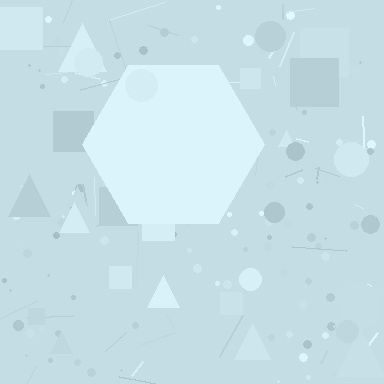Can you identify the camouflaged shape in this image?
The camouflaged shape is a hexagon.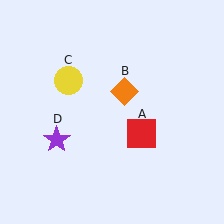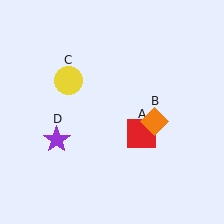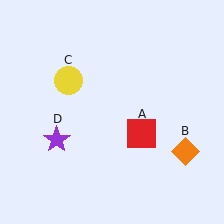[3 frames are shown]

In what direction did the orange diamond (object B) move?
The orange diamond (object B) moved down and to the right.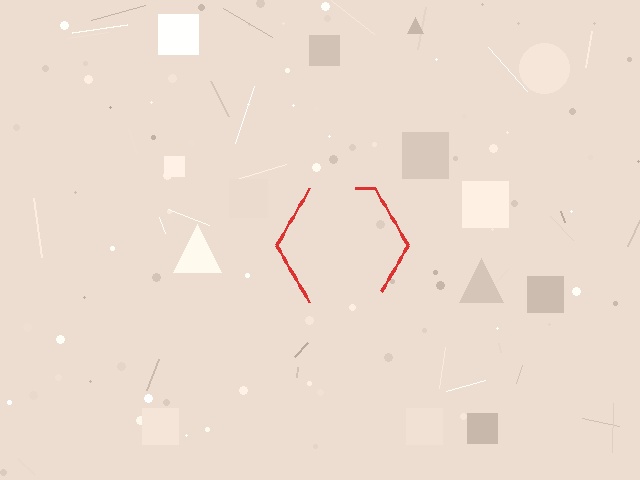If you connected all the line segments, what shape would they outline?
They would outline a hexagon.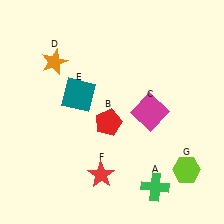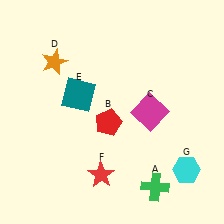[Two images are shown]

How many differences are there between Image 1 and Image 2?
There is 1 difference between the two images.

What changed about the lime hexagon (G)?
In Image 1, G is lime. In Image 2, it changed to cyan.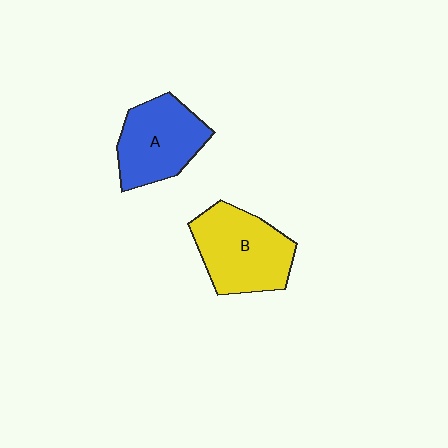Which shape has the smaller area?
Shape A (blue).